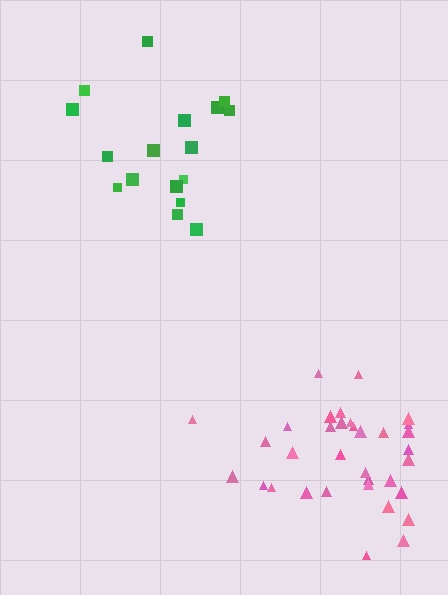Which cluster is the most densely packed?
Pink.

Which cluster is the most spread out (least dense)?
Green.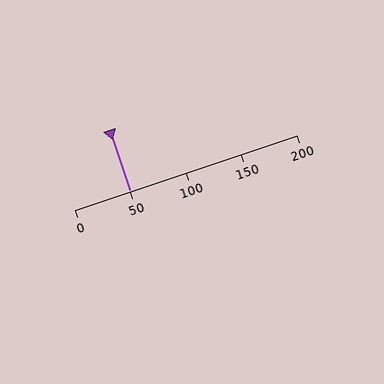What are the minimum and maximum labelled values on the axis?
The axis runs from 0 to 200.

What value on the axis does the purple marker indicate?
The marker indicates approximately 50.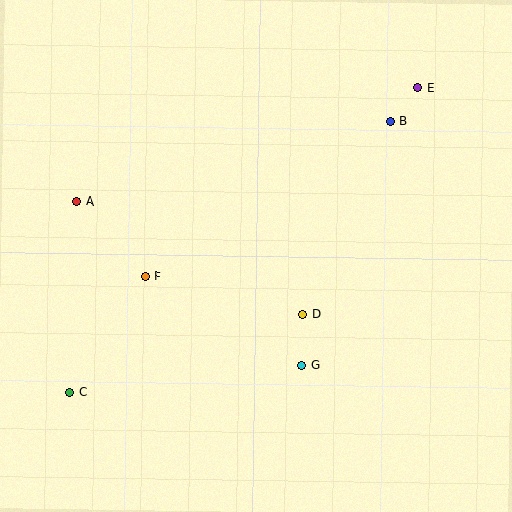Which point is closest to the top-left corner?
Point A is closest to the top-left corner.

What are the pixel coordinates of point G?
Point G is at (302, 365).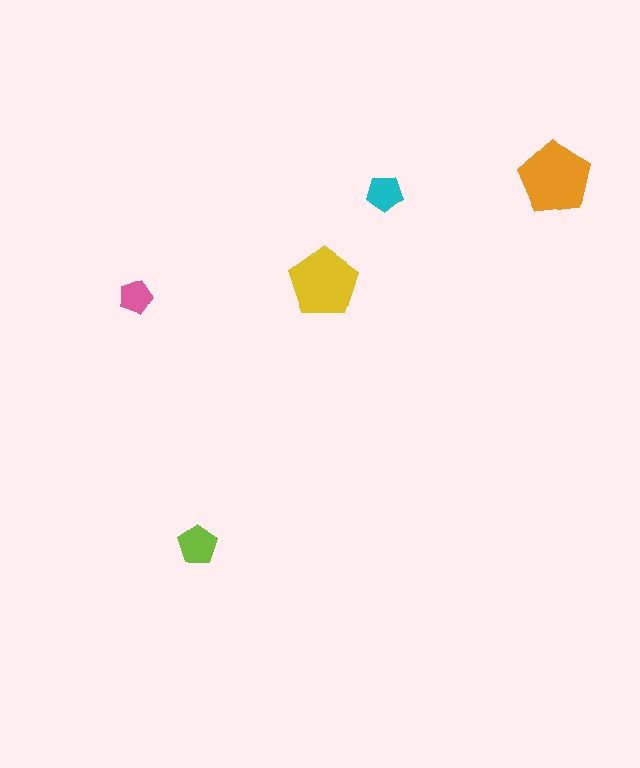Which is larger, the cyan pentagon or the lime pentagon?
The lime one.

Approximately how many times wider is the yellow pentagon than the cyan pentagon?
About 2 times wider.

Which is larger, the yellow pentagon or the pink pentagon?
The yellow one.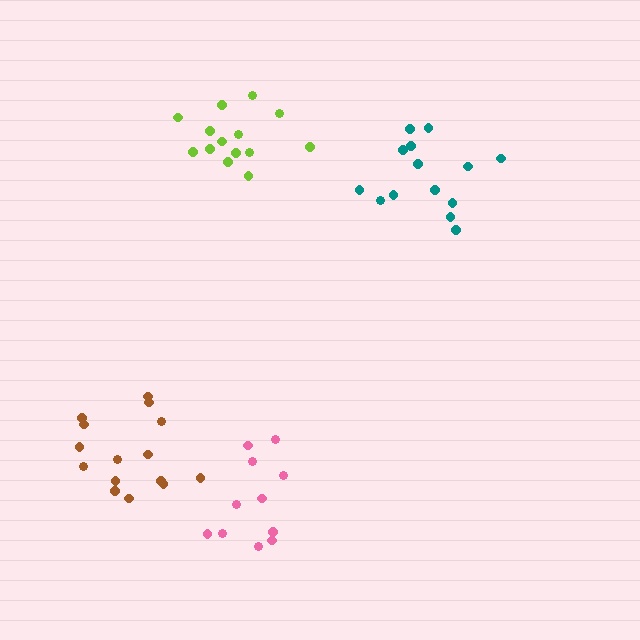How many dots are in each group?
Group 1: 14 dots, Group 2: 14 dots, Group 3: 15 dots, Group 4: 11 dots (54 total).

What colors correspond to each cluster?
The clusters are colored: lime, teal, brown, pink.